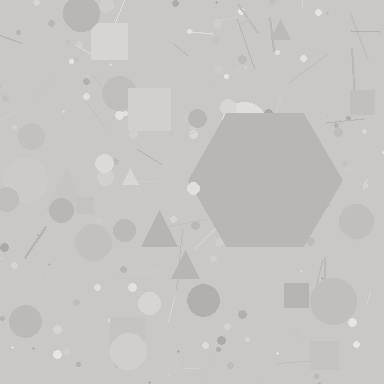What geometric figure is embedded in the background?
A hexagon is embedded in the background.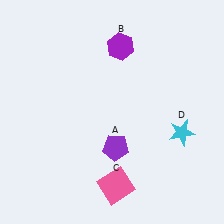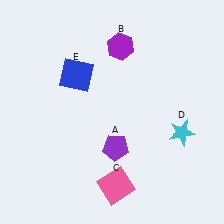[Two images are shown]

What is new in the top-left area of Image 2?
A blue square (E) was added in the top-left area of Image 2.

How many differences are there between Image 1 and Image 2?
There is 1 difference between the two images.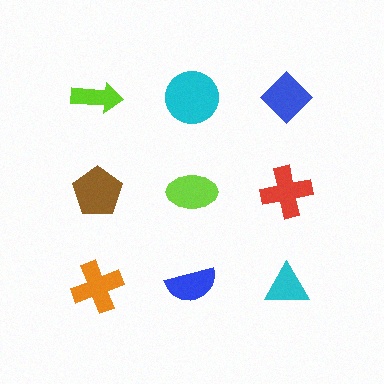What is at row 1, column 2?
A cyan circle.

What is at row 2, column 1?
A brown pentagon.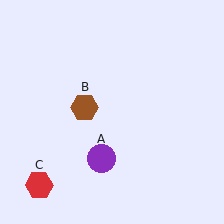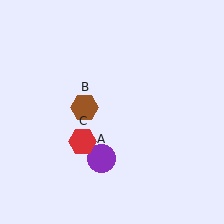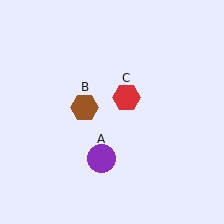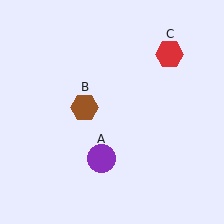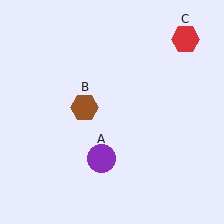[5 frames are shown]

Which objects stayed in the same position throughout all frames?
Purple circle (object A) and brown hexagon (object B) remained stationary.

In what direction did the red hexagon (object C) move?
The red hexagon (object C) moved up and to the right.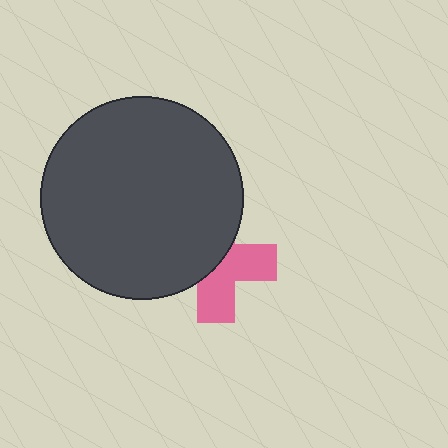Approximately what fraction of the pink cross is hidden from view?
Roughly 52% of the pink cross is hidden behind the dark gray circle.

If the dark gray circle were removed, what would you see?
You would see the complete pink cross.